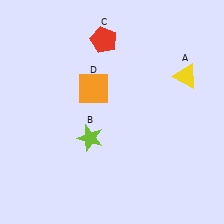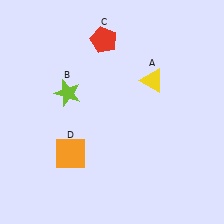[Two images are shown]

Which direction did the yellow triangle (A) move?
The yellow triangle (A) moved left.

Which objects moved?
The objects that moved are: the yellow triangle (A), the lime star (B), the orange square (D).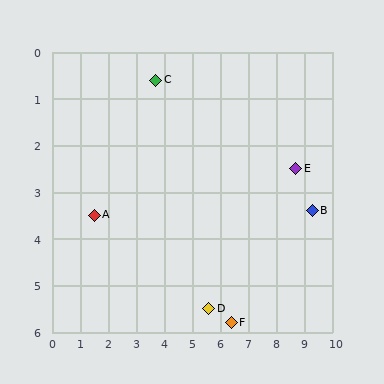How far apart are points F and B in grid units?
Points F and B are about 3.8 grid units apart.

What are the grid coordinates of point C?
Point C is at approximately (3.7, 0.6).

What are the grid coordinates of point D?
Point D is at approximately (5.6, 5.5).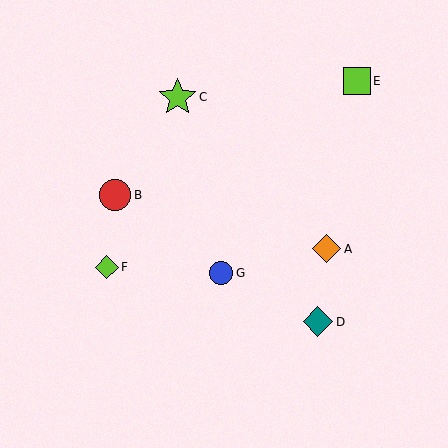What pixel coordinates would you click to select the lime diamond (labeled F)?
Click at (107, 267) to select the lime diamond F.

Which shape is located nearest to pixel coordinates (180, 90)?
The lime star (labeled C) at (177, 97) is nearest to that location.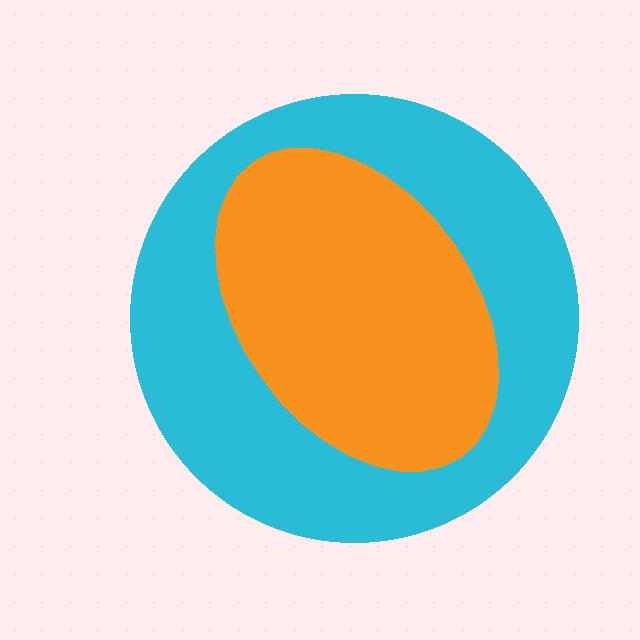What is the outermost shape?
The cyan circle.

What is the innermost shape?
The orange ellipse.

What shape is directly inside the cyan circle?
The orange ellipse.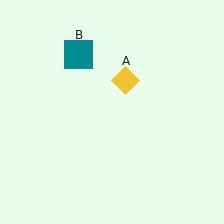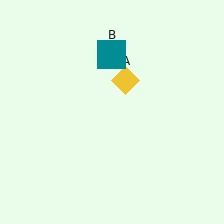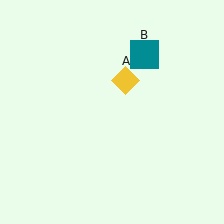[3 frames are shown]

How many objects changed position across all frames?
1 object changed position: teal square (object B).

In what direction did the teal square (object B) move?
The teal square (object B) moved right.